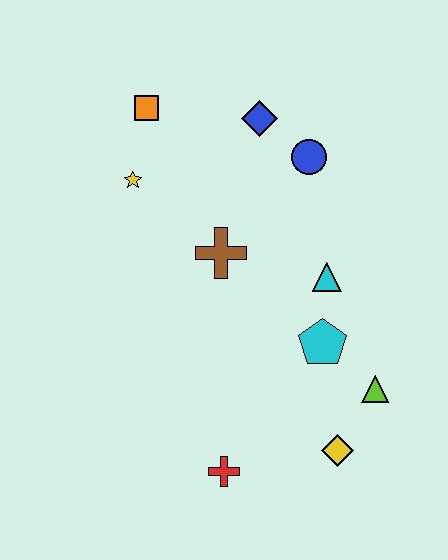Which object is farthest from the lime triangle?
The orange square is farthest from the lime triangle.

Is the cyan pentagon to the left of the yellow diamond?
Yes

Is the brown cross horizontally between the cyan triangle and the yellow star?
Yes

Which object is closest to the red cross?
The yellow diamond is closest to the red cross.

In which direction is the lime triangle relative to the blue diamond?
The lime triangle is below the blue diamond.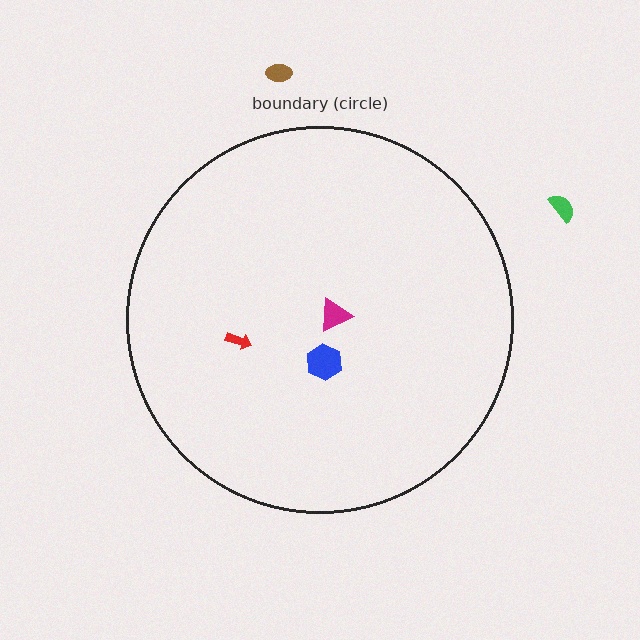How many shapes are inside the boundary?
3 inside, 2 outside.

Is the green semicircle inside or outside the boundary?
Outside.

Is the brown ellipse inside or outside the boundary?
Outside.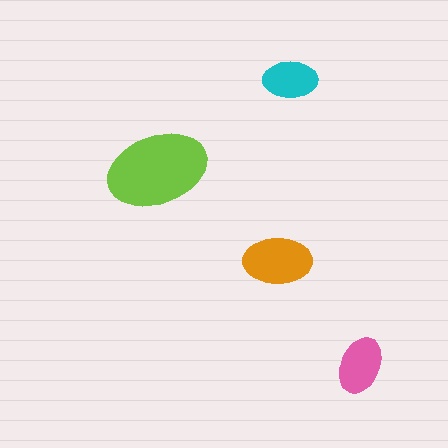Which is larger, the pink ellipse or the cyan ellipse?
The pink one.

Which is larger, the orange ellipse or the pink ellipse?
The orange one.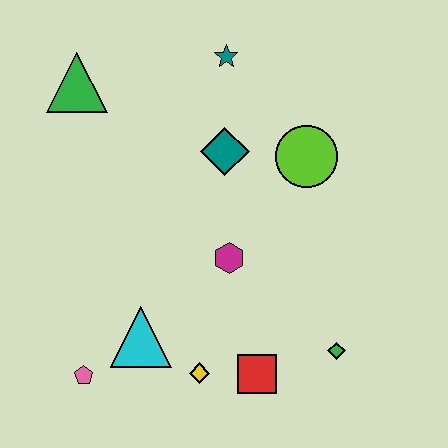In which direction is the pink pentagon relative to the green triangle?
The pink pentagon is below the green triangle.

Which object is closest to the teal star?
The teal diamond is closest to the teal star.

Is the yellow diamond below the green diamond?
Yes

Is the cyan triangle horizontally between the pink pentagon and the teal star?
Yes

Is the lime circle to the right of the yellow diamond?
Yes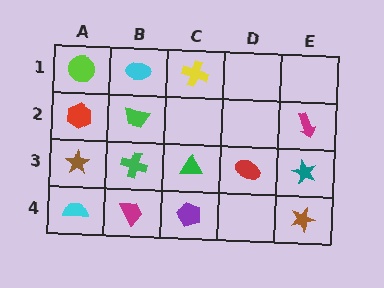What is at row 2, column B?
A green trapezoid.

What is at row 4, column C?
A purple pentagon.